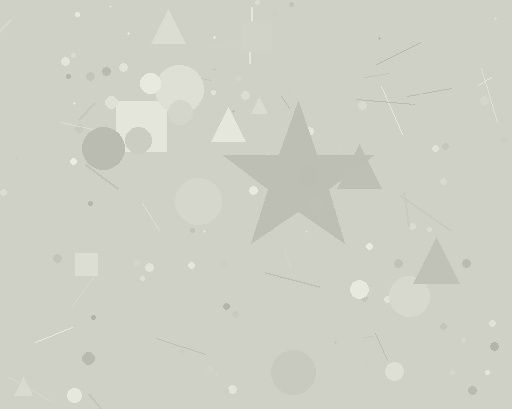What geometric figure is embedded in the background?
A star is embedded in the background.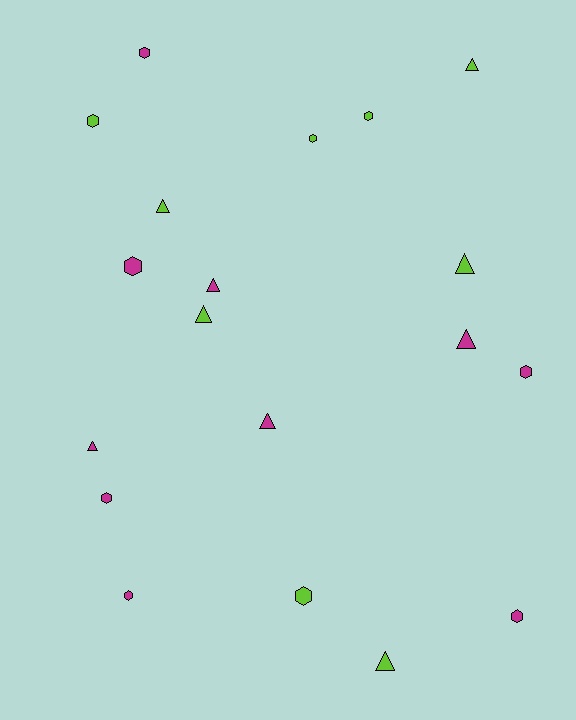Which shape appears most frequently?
Hexagon, with 10 objects.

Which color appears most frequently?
Magenta, with 10 objects.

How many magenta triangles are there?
There are 4 magenta triangles.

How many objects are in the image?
There are 19 objects.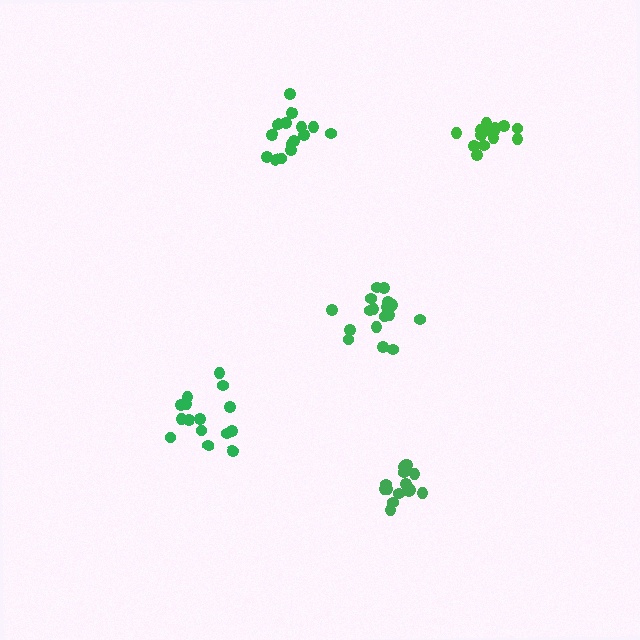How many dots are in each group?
Group 1: 15 dots, Group 2: 15 dots, Group 3: 17 dots, Group 4: 15 dots, Group 5: 15 dots (77 total).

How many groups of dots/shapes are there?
There are 5 groups.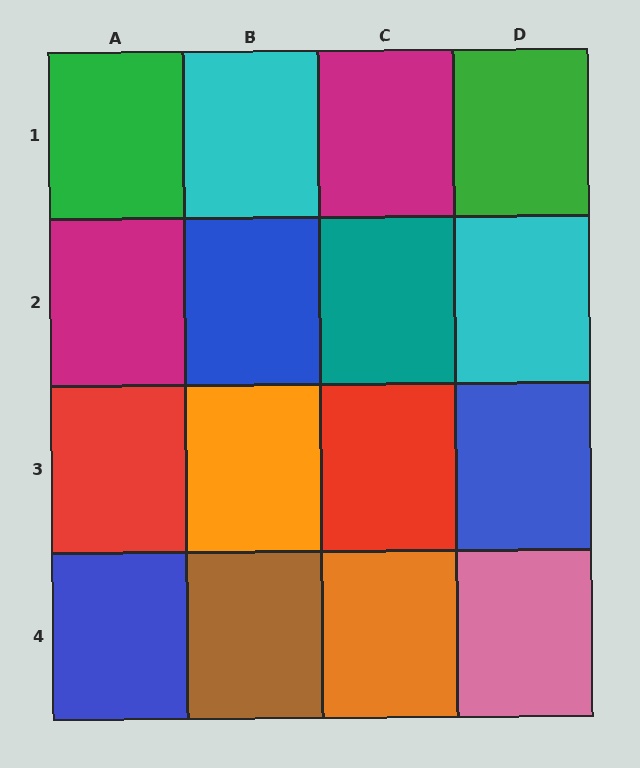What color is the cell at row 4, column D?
Pink.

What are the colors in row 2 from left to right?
Magenta, blue, teal, cyan.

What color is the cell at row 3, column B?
Orange.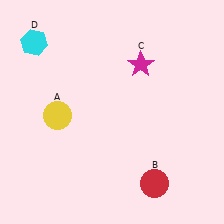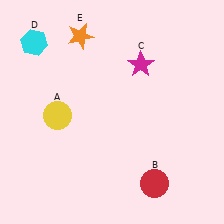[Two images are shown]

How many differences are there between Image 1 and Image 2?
There is 1 difference between the two images.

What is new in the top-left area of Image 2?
An orange star (E) was added in the top-left area of Image 2.